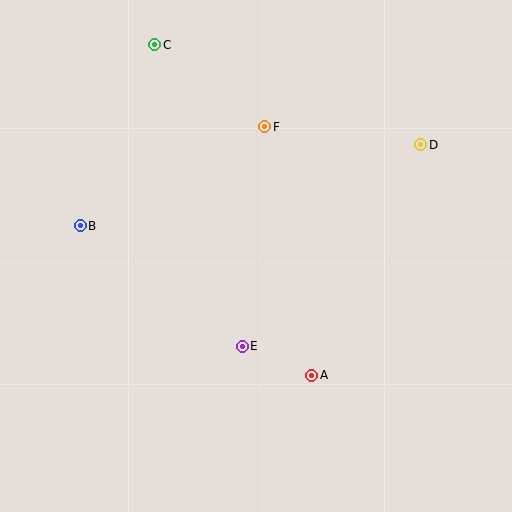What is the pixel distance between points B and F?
The distance between B and F is 209 pixels.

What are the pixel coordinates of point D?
Point D is at (421, 145).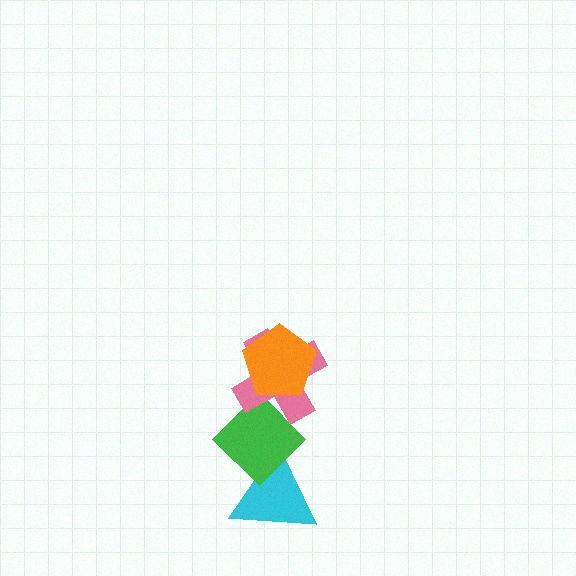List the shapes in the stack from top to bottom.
From top to bottom: the orange pentagon, the pink cross, the green diamond, the cyan triangle.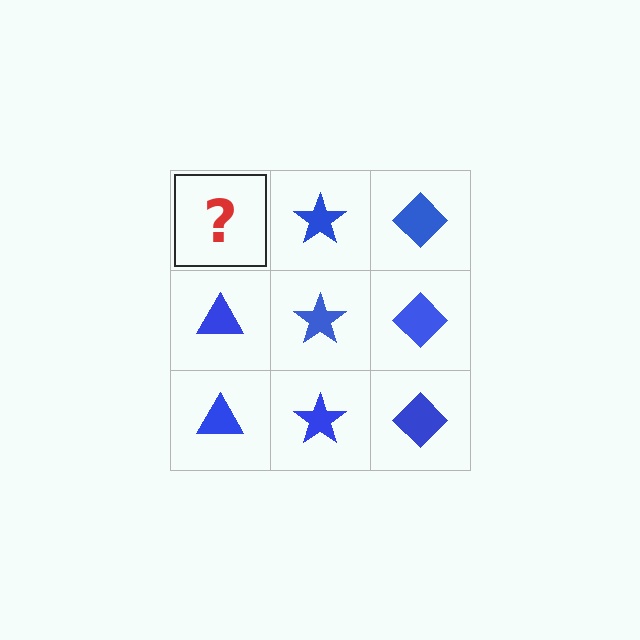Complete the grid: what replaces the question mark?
The question mark should be replaced with a blue triangle.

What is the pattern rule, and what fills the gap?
The rule is that each column has a consistent shape. The gap should be filled with a blue triangle.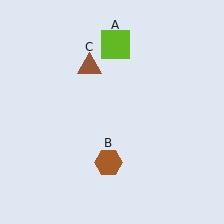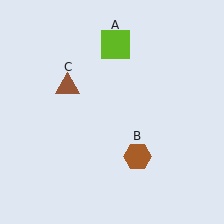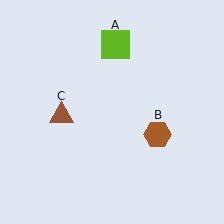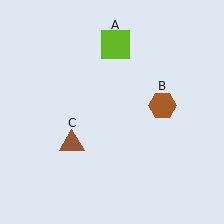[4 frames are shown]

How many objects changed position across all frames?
2 objects changed position: brown hexagon (object B), brown triangle (object C).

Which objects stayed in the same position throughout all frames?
Lime square (object A) remained stationary.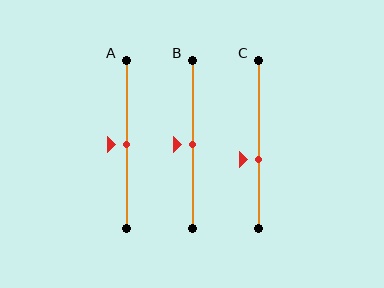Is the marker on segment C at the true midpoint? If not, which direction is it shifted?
No, the marker on segment C is shifted downward by about 9% of the segment length.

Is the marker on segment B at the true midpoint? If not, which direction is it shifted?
Yes, the marker on segment B is at the true midpoint.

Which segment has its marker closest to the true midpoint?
Segment A has its marker closest to the true midpoint.